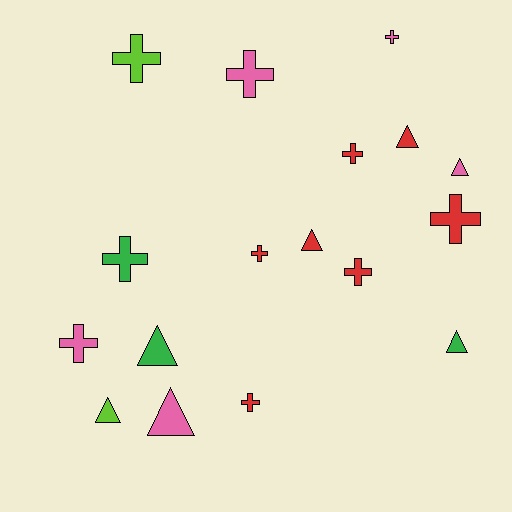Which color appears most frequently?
Red, with 7 objects.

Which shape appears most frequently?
Cross, with 10 objects.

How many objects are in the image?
There are 17 objects.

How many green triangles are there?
There are 2 green triangles.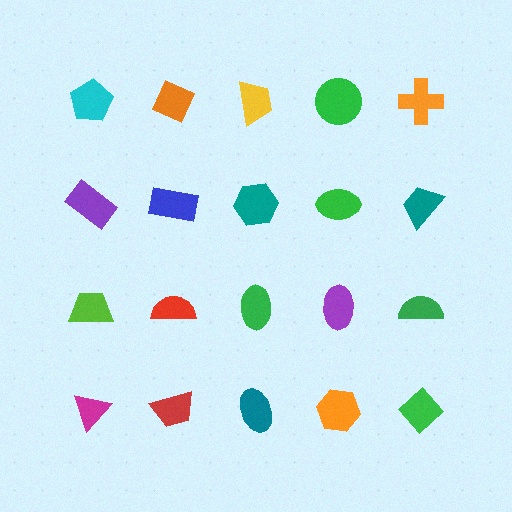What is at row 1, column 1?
A cyan pentagon.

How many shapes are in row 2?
5 shapes.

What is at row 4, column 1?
A magenta triangle.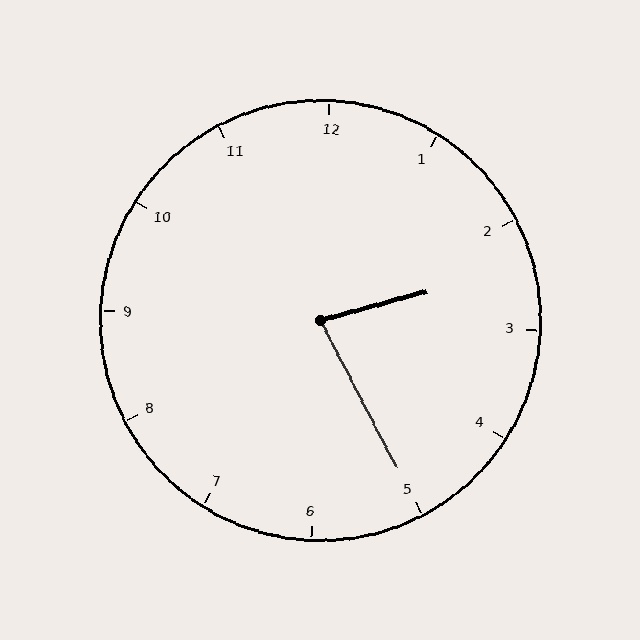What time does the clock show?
2:25.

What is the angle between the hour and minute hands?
Approximately 78 degrees.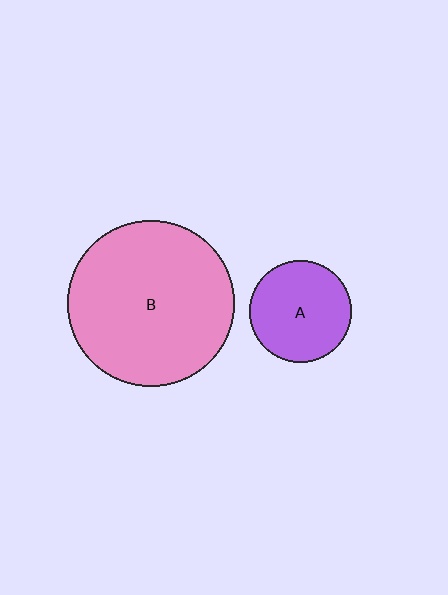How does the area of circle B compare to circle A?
Approximately 2.7 times.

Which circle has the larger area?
Circle B (pink).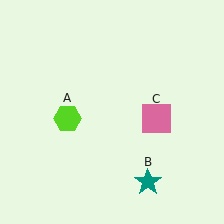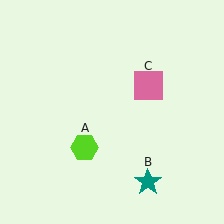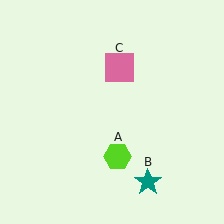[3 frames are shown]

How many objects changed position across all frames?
2 objects changed position: lime hexagon (object A), pink square (object C).